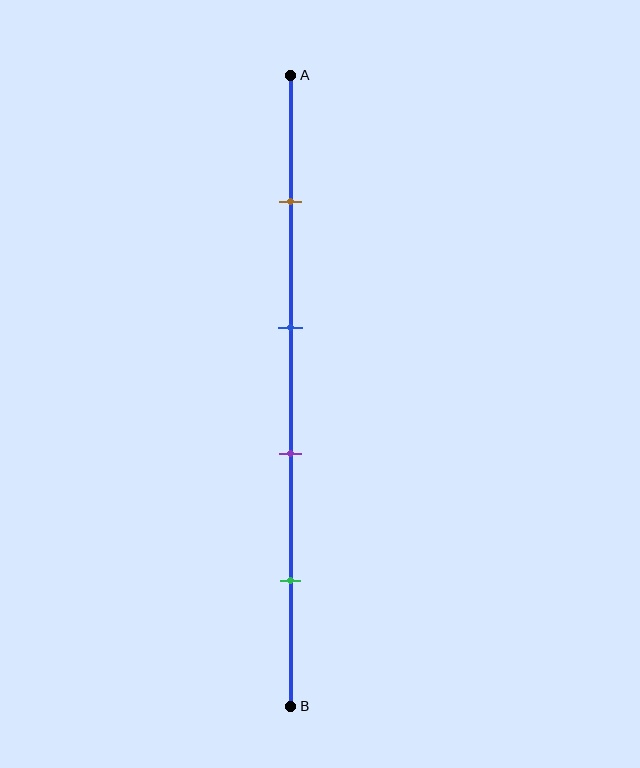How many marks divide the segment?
There are 4 marks dividing the segment.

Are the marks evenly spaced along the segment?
Yes, the marks are approximately evenly spaced.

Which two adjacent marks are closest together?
The blue and purple marks are the closest adjacent pair.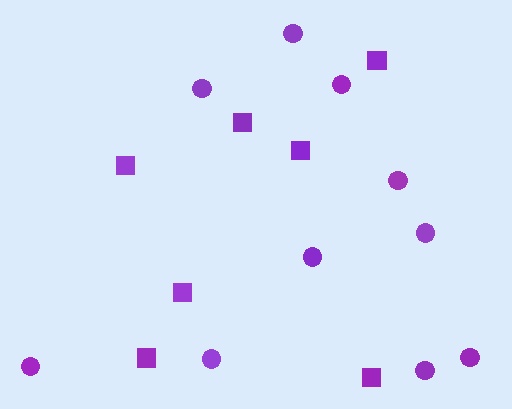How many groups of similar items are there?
There are 2 groups: one group of squares (7) and one group of circles (10).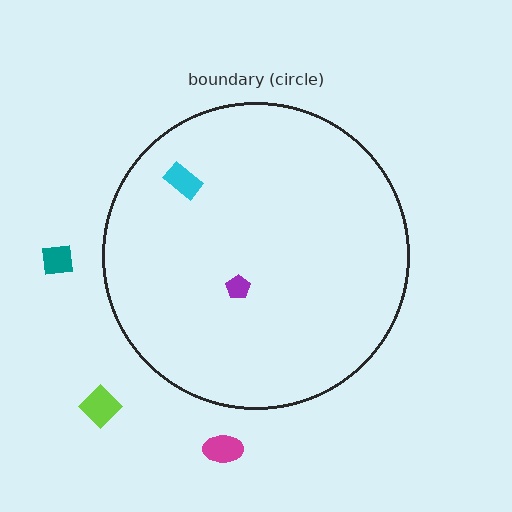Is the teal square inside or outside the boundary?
Outside.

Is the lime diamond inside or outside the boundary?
Outside.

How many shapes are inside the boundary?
2 inside, 3 outside.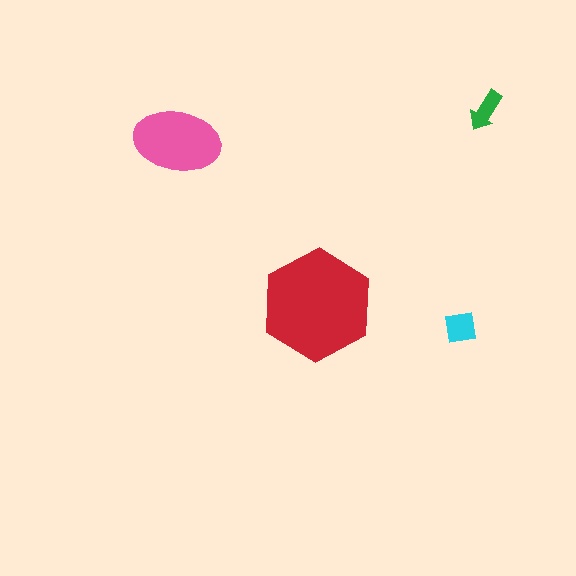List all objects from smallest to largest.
The green arrow, the cyan square, the pink ellipse, the red hexagon.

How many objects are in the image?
There are 4 objects in the image.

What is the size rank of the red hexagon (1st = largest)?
1st.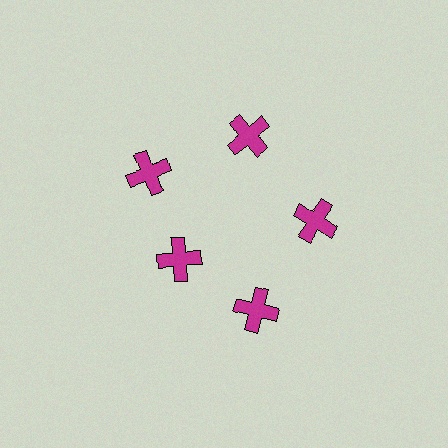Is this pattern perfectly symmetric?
No. The 5 magenta crosses are arranged in a ring, but one element near the 8 o'clock position is pulled inward toward the center, breaking the 5-fold rotational symmetry.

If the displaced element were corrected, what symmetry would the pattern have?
It would have 5-fold rotational symmetry — the pattern would map onto itself every 72 degrees.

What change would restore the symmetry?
The symmetry would be restored by moving it outward, back onto the ring so that all 5 crosses sit at equal angles and equal distance from the center.